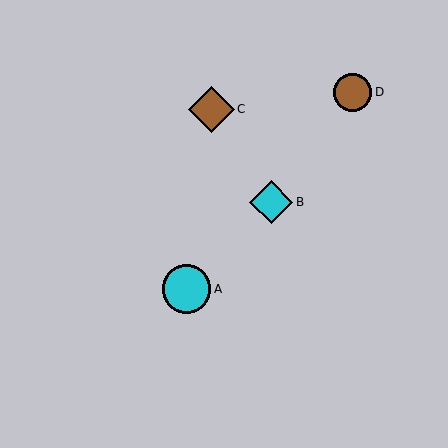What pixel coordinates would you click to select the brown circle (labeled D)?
Click at (353, 92) to select the brown circle D.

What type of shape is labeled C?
Shape C is a brown diamond.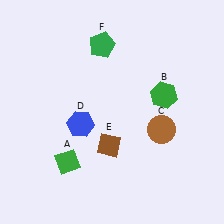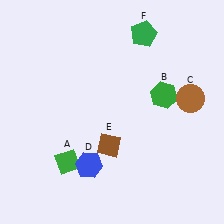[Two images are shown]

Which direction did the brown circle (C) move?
The brown circle (C) moved up.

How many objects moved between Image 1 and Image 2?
3 objects moved between the two images.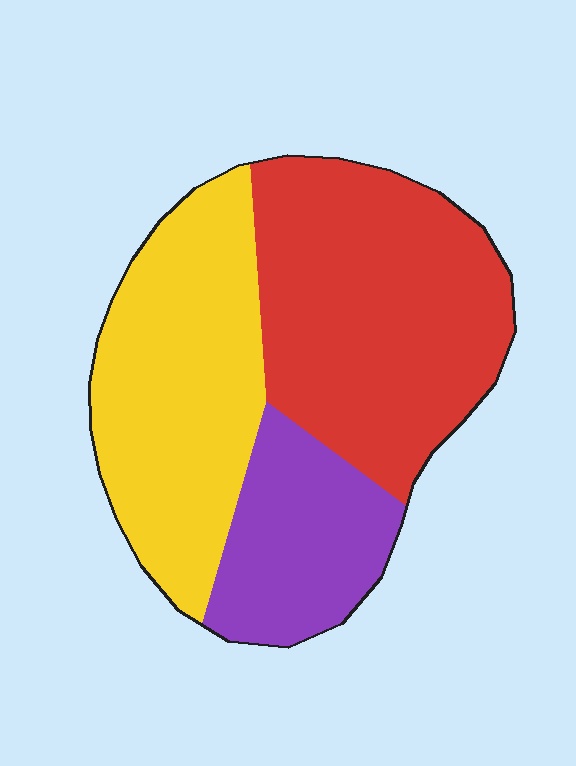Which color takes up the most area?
Red, at roughly 45%.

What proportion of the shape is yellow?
Yellow takes up about three eighths (3/8) of the shape.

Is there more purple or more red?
Red.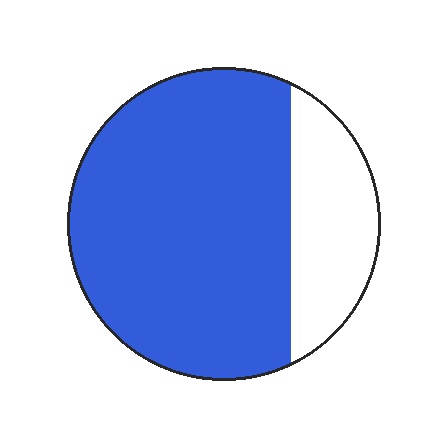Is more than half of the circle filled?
Yes.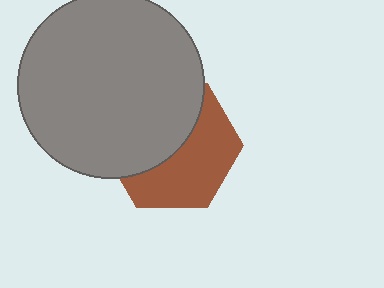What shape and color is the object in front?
The object in front is a gray circle.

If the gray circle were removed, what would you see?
You would see the complete brown hexagon.